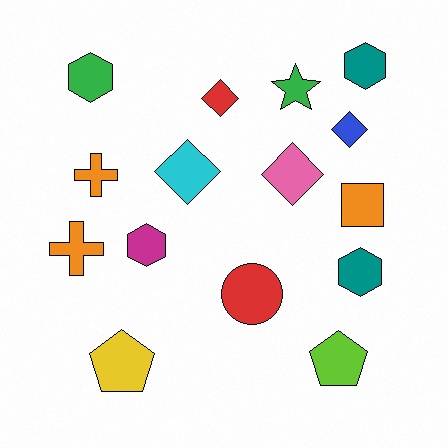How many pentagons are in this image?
There are 2 pentagons.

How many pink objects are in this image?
There is 1 pink object.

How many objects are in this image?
There are 15 objects.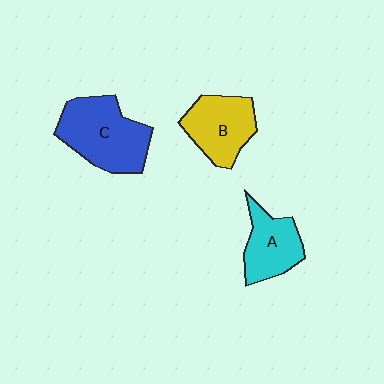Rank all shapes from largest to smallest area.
From largest to smallest: C (blue), B (yellow), A (cyan).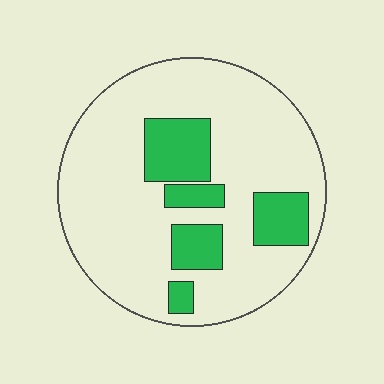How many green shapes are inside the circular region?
5.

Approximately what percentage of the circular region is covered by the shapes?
Approximately 20%.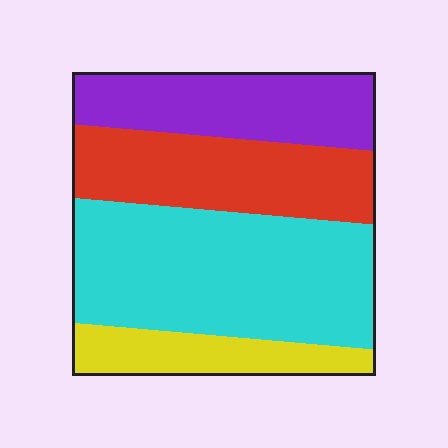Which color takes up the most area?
Cyan, at roughly 40%.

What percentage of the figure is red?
Red covers about 25% of the figure.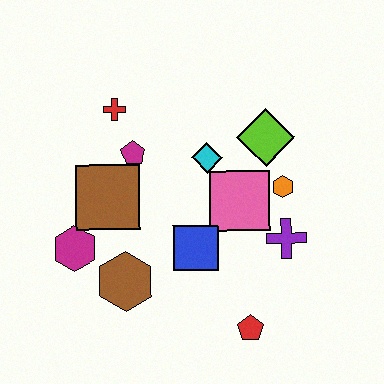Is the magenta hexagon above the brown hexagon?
Yes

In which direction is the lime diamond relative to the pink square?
The lime diamond is above the pink square.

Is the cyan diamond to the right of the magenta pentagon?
Yes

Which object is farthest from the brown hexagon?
The lime diamond is farthest from the brown hexagon.